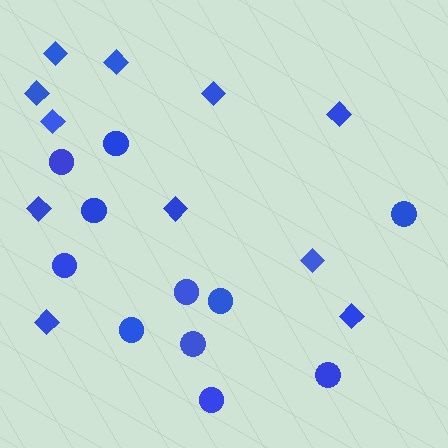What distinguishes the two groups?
There are 2 groups: one group of circles (11) and one group of diamonds (11).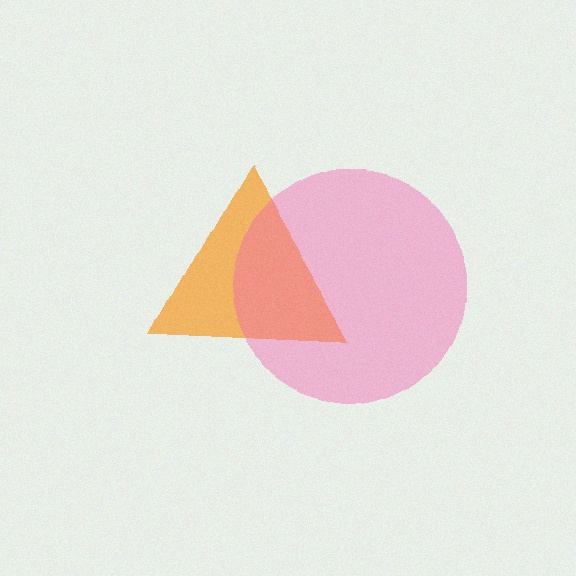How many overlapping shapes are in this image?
There are 2 overlapping shapes in the image.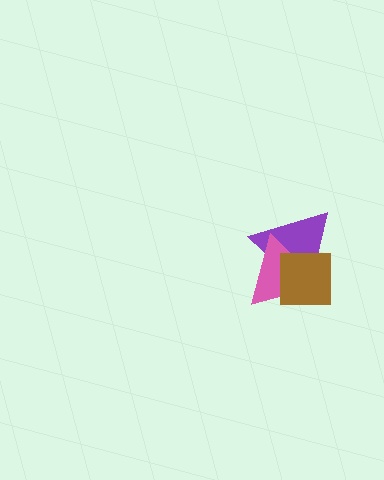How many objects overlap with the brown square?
2 objects overlap with the brown square.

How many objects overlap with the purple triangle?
2 objects overlap with the purple triangle.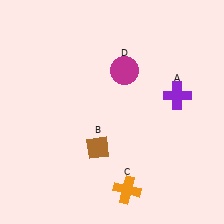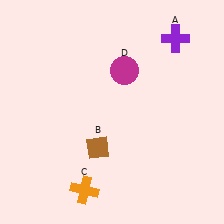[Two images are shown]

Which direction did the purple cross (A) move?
The purple cross (A) moved up.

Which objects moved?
The objects that moved are: the purple cross (A), the orange cross (C).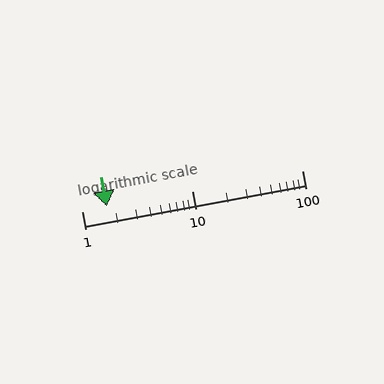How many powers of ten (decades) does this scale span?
The scale spans 2 decades, from 1 to 100.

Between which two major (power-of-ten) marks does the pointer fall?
The pointer is between 1 and 10.